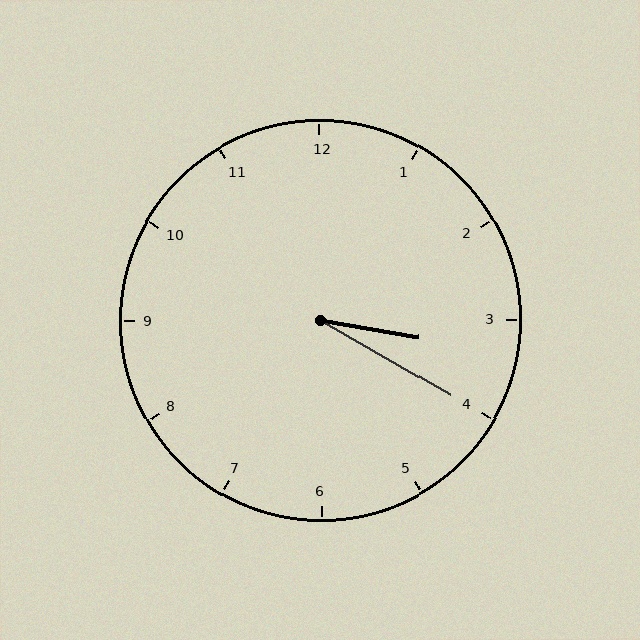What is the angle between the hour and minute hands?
Approximately 20 degrees.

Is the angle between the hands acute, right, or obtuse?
It is acute.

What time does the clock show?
3:20.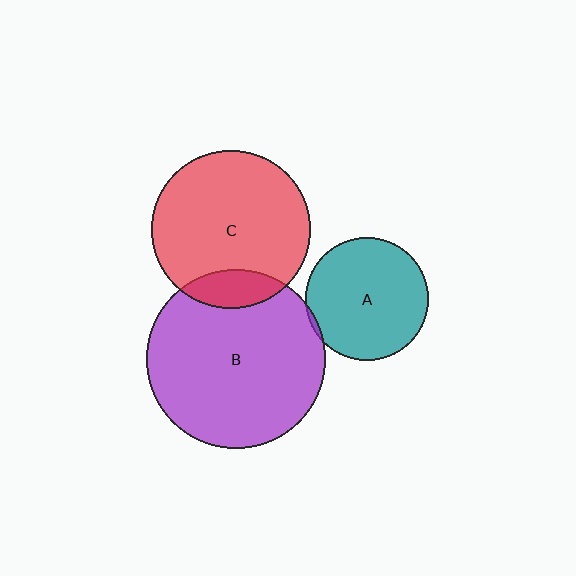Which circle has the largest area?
Circle B (purple).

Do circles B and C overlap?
Yes.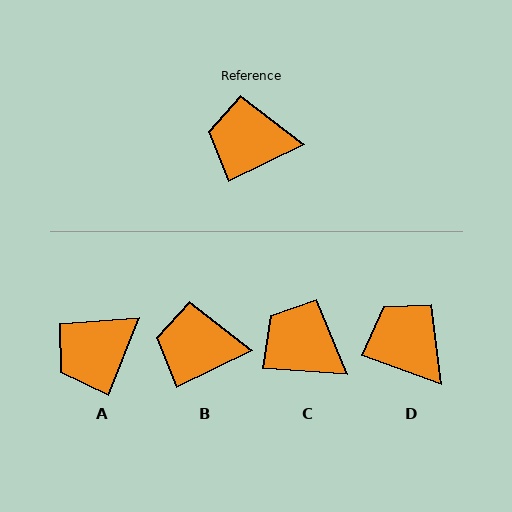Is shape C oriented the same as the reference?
No, it is off by about 30 degrees.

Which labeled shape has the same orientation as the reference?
B.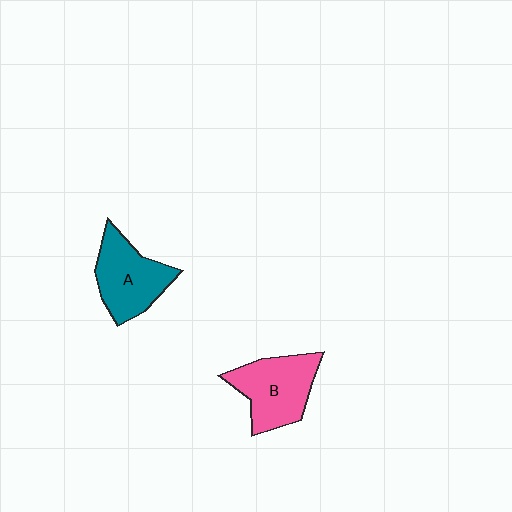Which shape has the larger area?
Shape B (pink).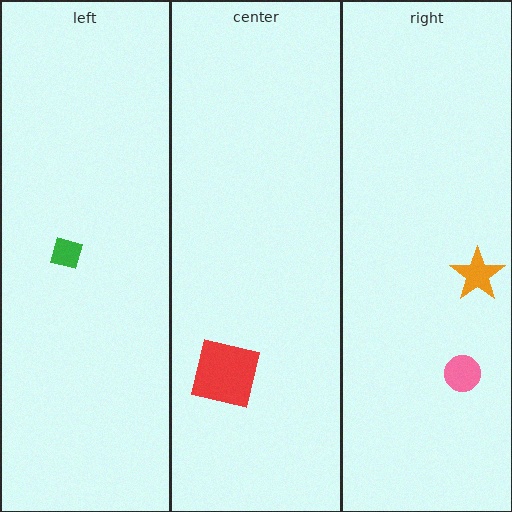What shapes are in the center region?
The red square.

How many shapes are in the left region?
1.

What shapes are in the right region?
The pink circle, the orange star.